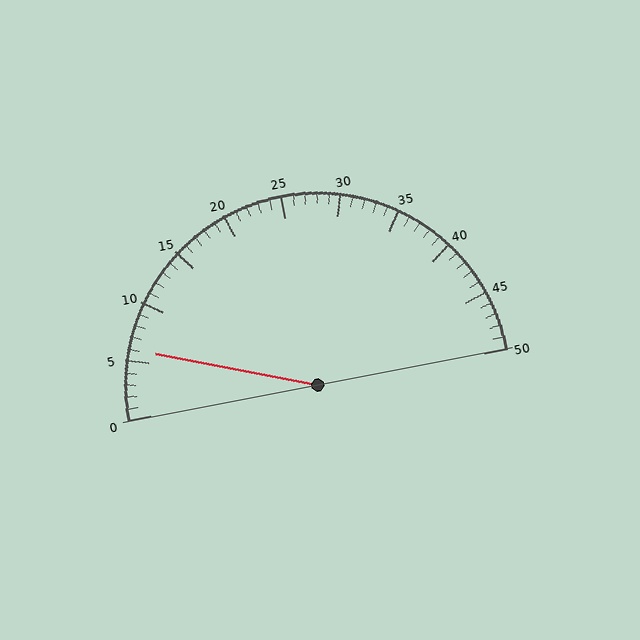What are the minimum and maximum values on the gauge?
The gauge ranges from 0 to 50.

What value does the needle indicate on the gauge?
The needle indicates approximately 6.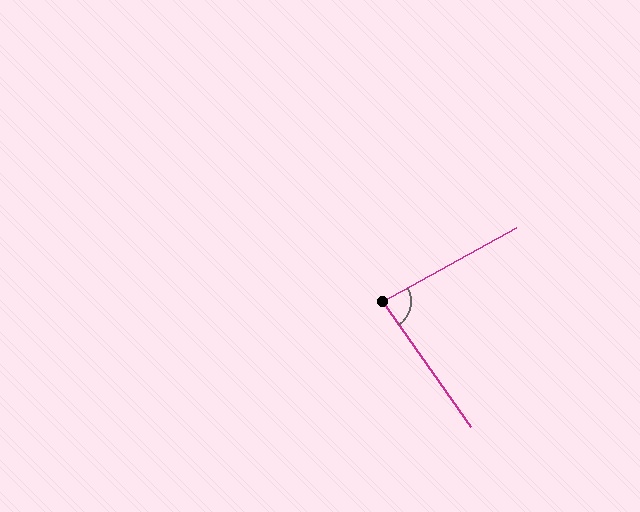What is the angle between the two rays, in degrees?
Approximately 84 degrees.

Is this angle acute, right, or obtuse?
It is acute.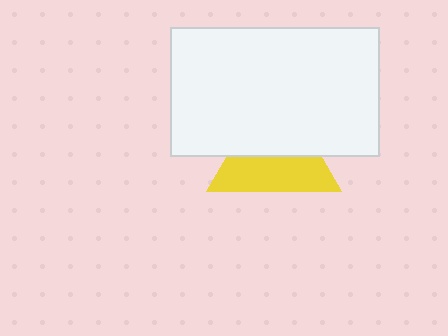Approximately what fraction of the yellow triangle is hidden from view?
Roughly 50% of the yellow triangle is hidden behind the white rectangle.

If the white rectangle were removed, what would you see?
You would see the complete yellow triangle.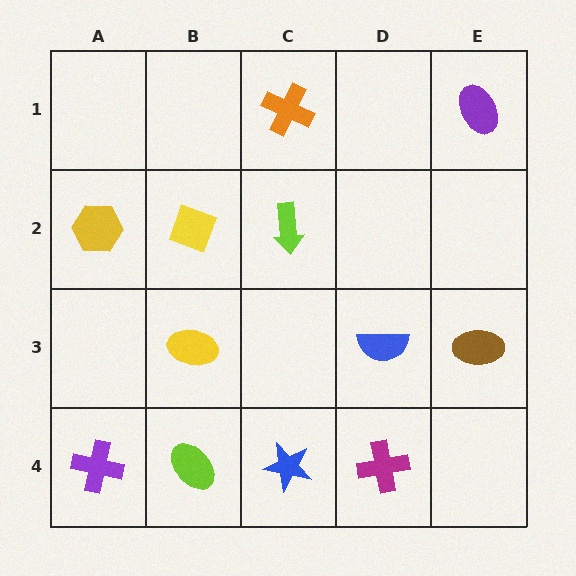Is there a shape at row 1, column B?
No, that cell is empty.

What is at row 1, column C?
An orange cross.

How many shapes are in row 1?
2 shapes.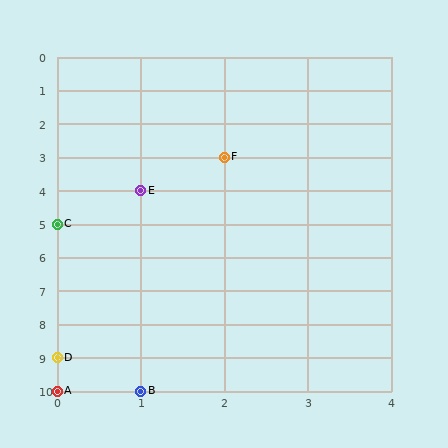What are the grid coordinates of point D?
Point D is at grid coordinates (0, 9).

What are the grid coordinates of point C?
Point C is at grid coordinates (0, 5).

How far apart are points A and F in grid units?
Points A and F are 2 columns and 7 rows apart (about 7.3 grid units diagonally).